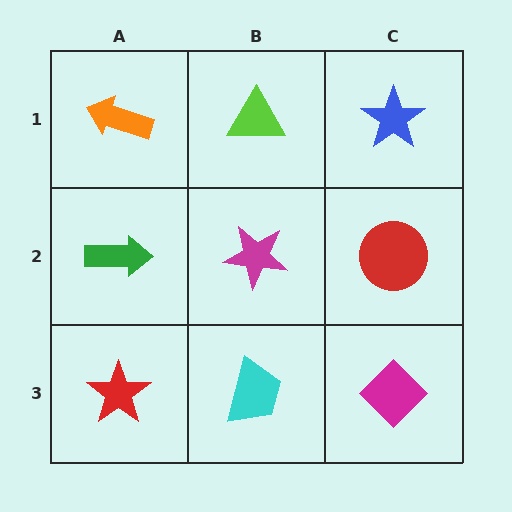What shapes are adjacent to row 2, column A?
An orange arrow (row 1, column A), a red star (row 3, column A), a magenta star (row 2, column B).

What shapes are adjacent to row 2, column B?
A lime triangle (row 1, column B), a cyan trapezoid (row 3, column B), a green arrow (row 2, column A), a red circle (row 2, column C).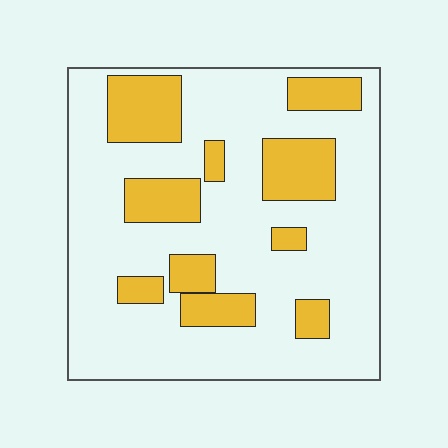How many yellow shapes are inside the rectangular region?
10.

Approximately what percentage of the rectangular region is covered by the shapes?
Approximately 25%.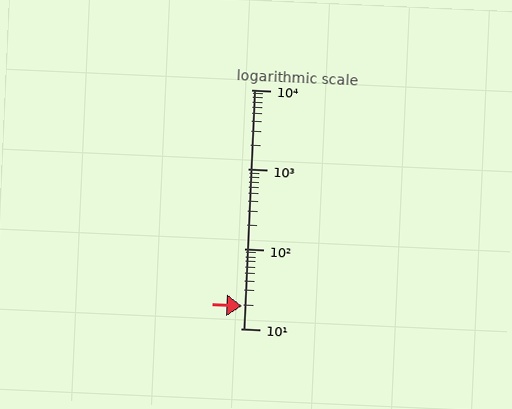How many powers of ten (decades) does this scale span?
The scale spans 3 decades, from 10 to 10000.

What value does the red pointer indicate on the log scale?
The pointer indicates approximately 19.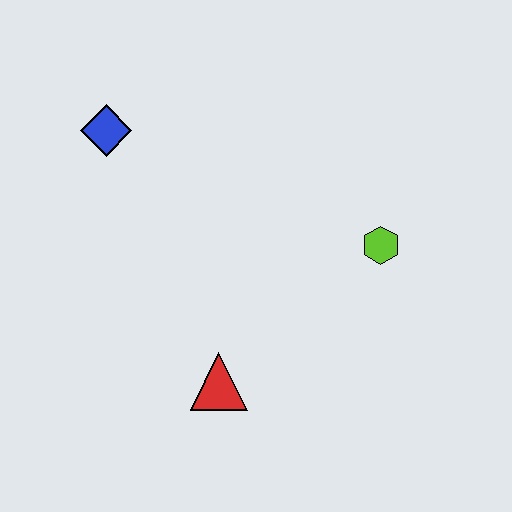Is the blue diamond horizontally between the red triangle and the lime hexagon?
No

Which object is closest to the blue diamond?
The red triangle is closest to the blue diamond.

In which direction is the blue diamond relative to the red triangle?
The blue diamond is above the red triangle.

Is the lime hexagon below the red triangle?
No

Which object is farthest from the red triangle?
The blue diamond is farthest from the red triangle.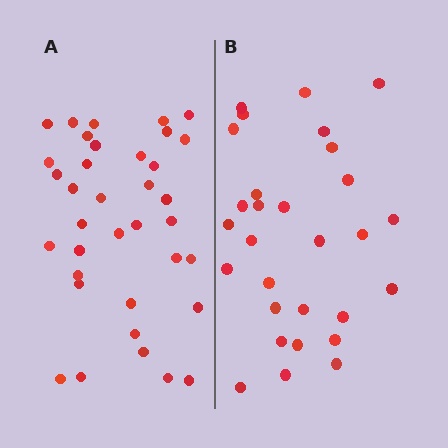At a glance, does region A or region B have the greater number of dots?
Region A (the left region) has more dots.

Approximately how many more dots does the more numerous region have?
Region A has roughly 8 or so more dots than region B.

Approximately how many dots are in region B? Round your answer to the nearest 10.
About 30 dots. (The exact count is 29, which rounds to 30.)